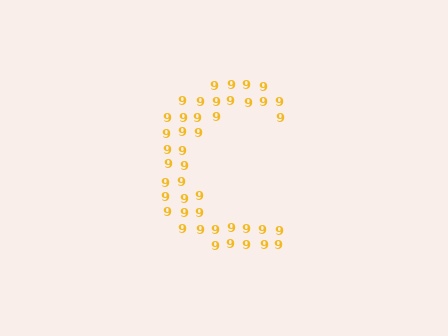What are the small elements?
The small elements are digit 9's.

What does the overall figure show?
The overall figure shows the letter C.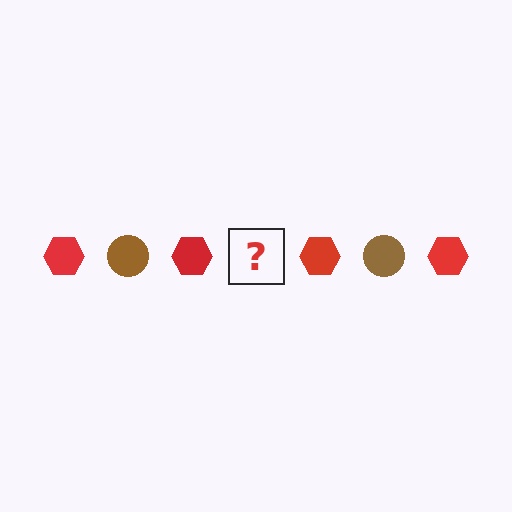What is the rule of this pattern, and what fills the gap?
The rule is that the pattern alternates between red hexagon and brown circle. The gap should be filled with a brown circle.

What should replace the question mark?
The question mark should be replaced with a brown circle.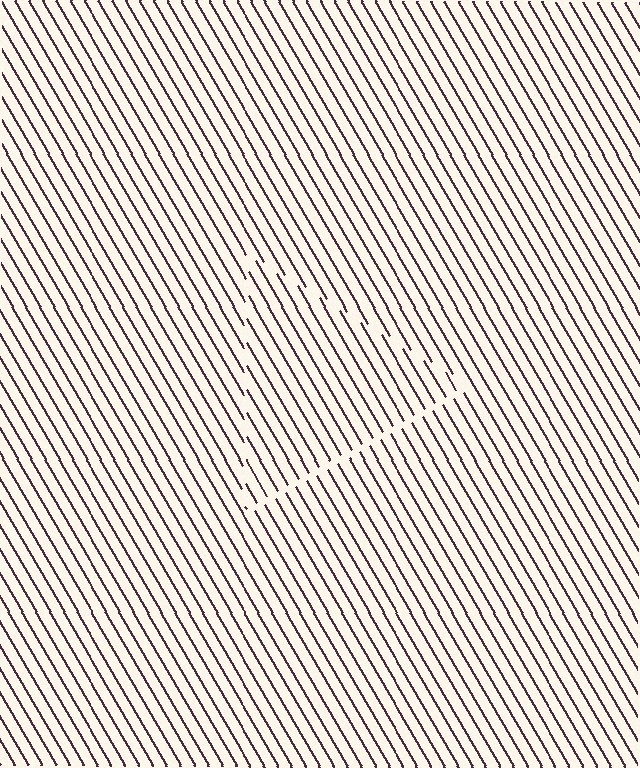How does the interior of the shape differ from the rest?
The interior of the shape contains the same grating, shifted by half a period — the contour is defined by the phase discontinuity where line-ends from the inner and outer gratings abut.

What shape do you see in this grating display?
An illusory triangle. The interior of the shape contains the same grating, shifted by half a period — the contour is defined by the phase discontinuity where line-ends from the inner and outer gratings abut.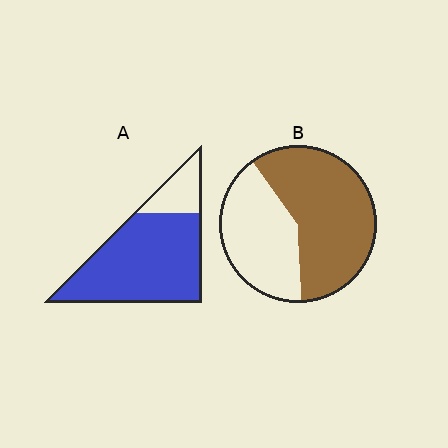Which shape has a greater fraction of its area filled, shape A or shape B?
Shape A.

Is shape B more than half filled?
Yes.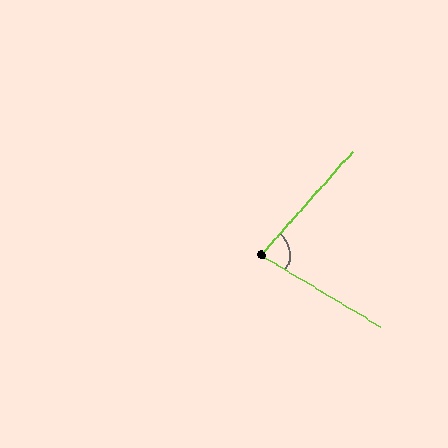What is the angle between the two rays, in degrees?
Approximately 80 degrees.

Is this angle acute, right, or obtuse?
It is acute.